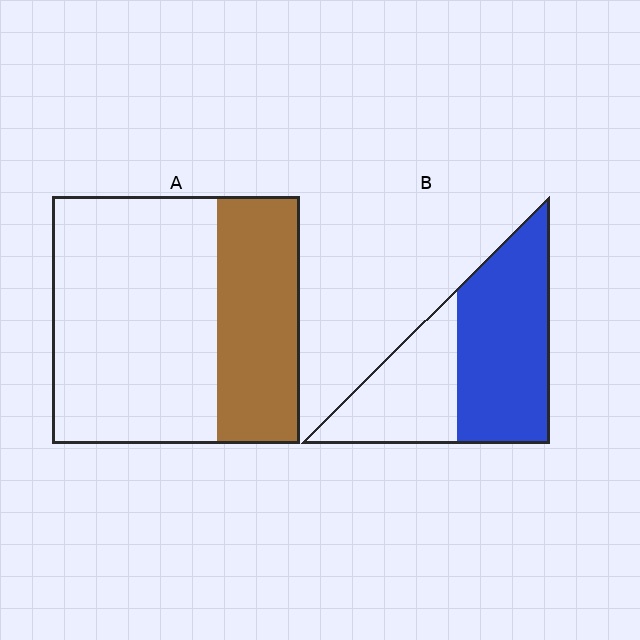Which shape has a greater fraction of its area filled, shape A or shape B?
Shape B.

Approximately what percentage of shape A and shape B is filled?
A is approximately 35% and B is approximately 60%.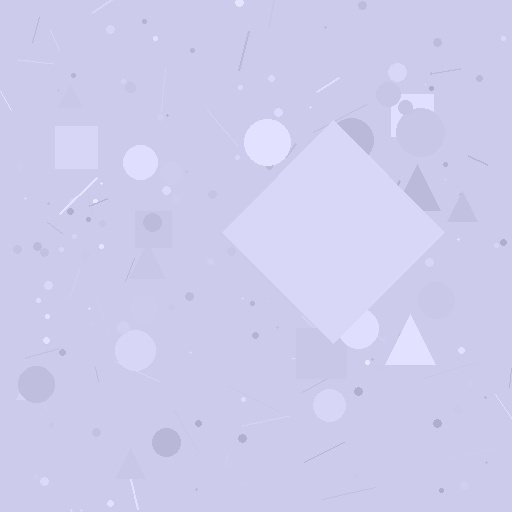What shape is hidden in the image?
A diamond is hidden in the image.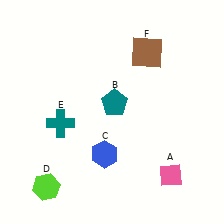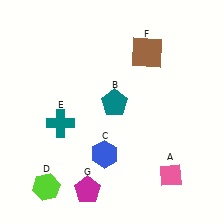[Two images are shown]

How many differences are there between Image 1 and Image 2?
There is 1 difference between the two images.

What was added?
A magenta pentagon (G) was added in Image 2.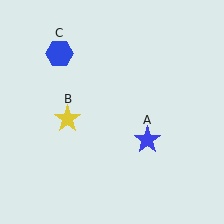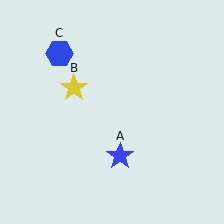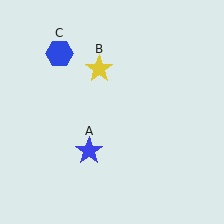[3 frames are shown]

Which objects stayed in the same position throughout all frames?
Blue hexagon (object C) remained stationary.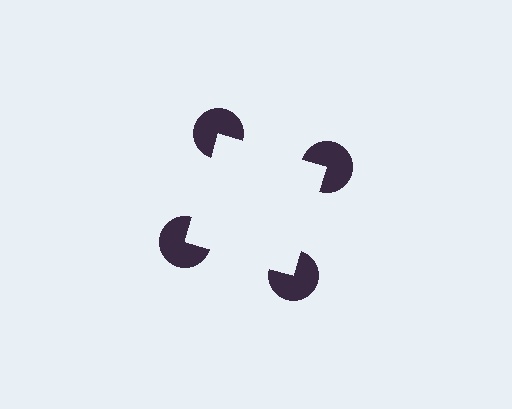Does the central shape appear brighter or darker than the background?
It typically appears slightly brighter than the background, even though no actual brightness change is drawn.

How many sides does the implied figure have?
4 sides.